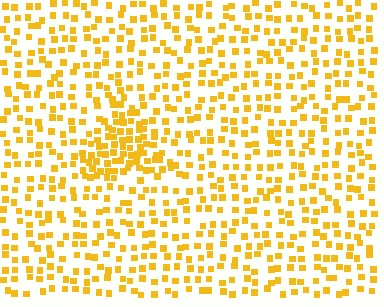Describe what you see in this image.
The image contains small yellow elements arranged at two different densities. A triangle-shaped region is visible where the elements are more densely packed than the surrounding area.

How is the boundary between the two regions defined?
The boundary is defined by a change in element density (approximately 2.1x ratio). All elements are the same color, size, and shape.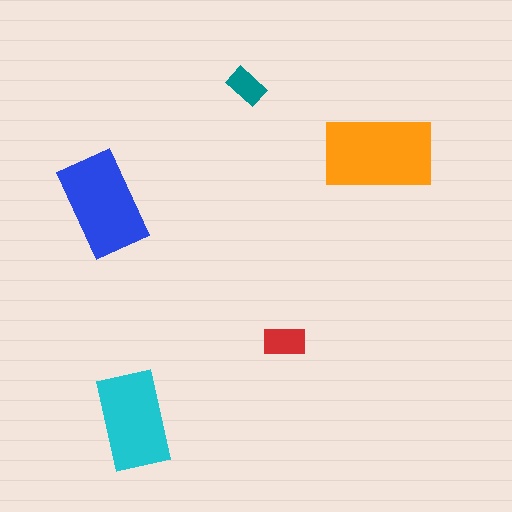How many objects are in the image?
There are 5 objects in the image.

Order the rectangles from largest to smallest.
the orange one, the blue one, the cyan one, the red one, the teal one.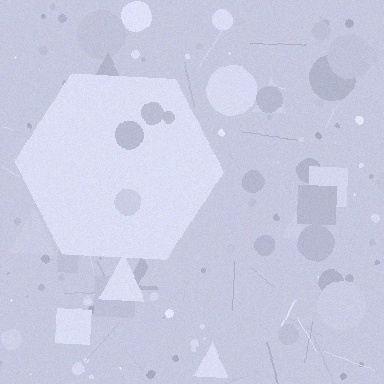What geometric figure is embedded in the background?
A hexagon is embedded in the background.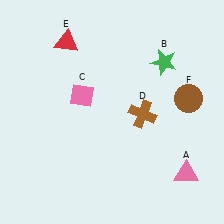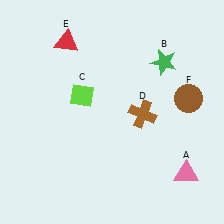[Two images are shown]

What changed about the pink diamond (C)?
In Image 1, C is pink. In Image 2, it changed to lime.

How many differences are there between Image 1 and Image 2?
There is 1 difference between the two images.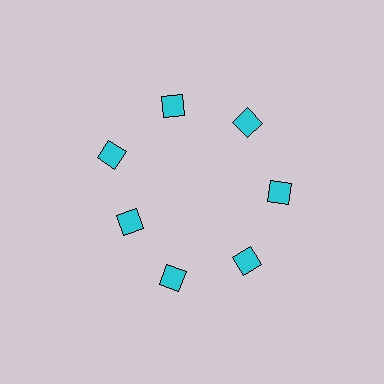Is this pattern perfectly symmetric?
No. The 7 cyan diamonds are arranged in a ring, but one element near the 8 o'clock position is pulled inward toward the center, breaking the 7-fold rotational symmetry.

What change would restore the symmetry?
The symmetry would be restored by moving it outward, back onto the ring so that all 7 diamonds sit at equal angles and equal distance from the center.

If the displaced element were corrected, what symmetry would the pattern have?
It would have 7-fold rotational symmetry — the pattern would map onto itself every 51 degrees.